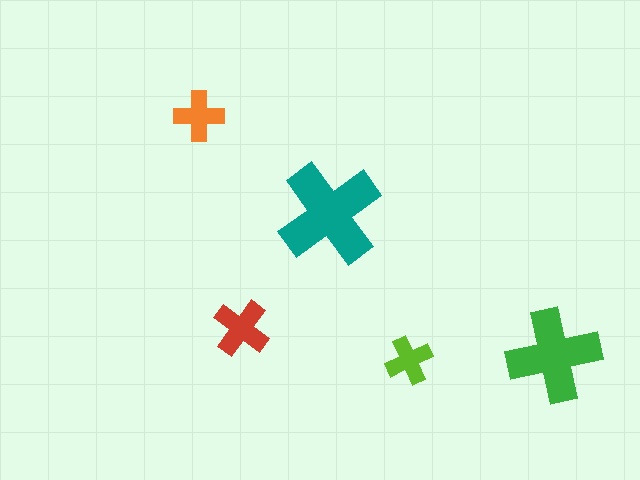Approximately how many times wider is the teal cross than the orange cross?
About 2 times wider.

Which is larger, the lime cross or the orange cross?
The orange one.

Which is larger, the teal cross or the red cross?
The teal one.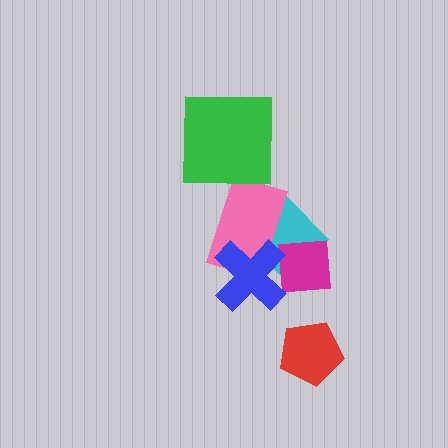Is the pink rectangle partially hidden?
Yes, it is partially covered by another shape.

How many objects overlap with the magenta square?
3 objects overlap with the magenta square.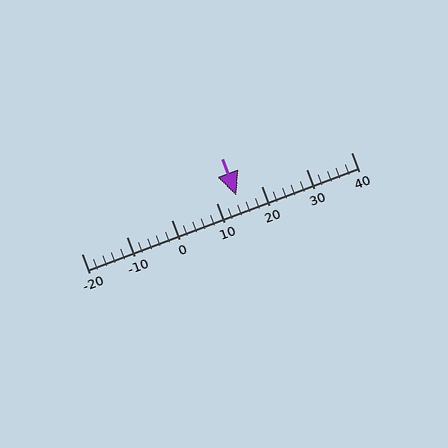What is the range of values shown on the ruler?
The ruler shows values from -20 to 40.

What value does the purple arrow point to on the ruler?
The purple arrow points to approximately 14.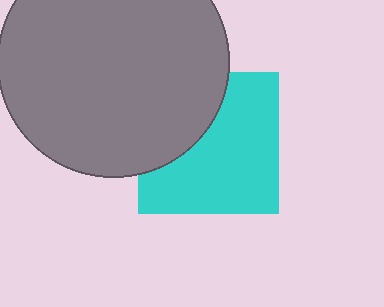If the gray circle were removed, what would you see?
You would see the complete cyan square.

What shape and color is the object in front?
The object in front is a gray circle.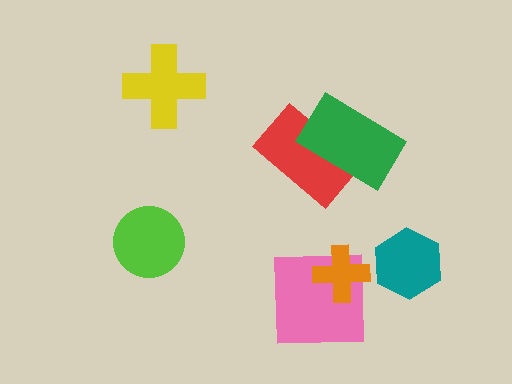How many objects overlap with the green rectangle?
1 object overlaps with the green rectangle.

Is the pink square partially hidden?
Yes, it is partially covered by another shape.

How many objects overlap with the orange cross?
1 object overlaps with the orange cross.